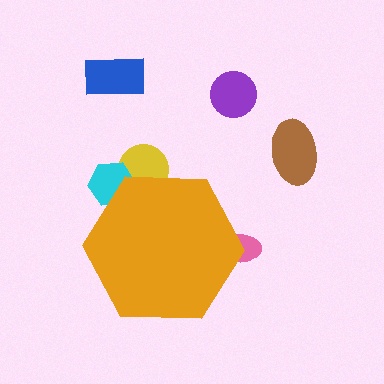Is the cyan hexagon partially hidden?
Yes, the cyan hexagon is partially hidden behind the orange hexagon.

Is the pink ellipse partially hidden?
Yes, the pink ellipse is partially hidden behind the orange hexagon.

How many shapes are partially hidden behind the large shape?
3 shapes are partially hidden.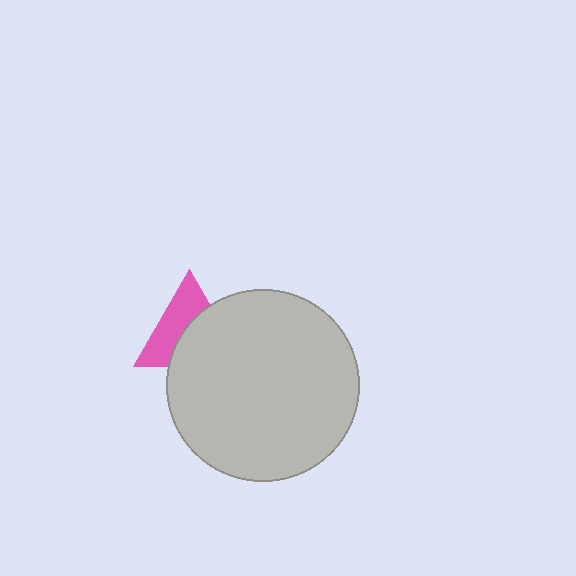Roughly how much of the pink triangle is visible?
About half of it is visible (roughly 49%).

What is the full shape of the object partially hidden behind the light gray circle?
The partially hidden object is a pink triangle.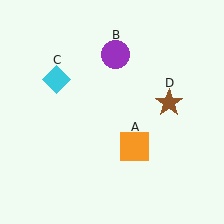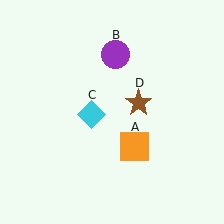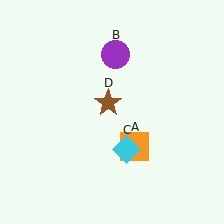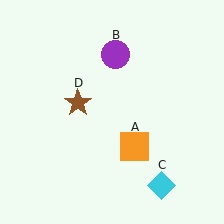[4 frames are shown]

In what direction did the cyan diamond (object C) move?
The cyan diamond (object C) moved down and to the right.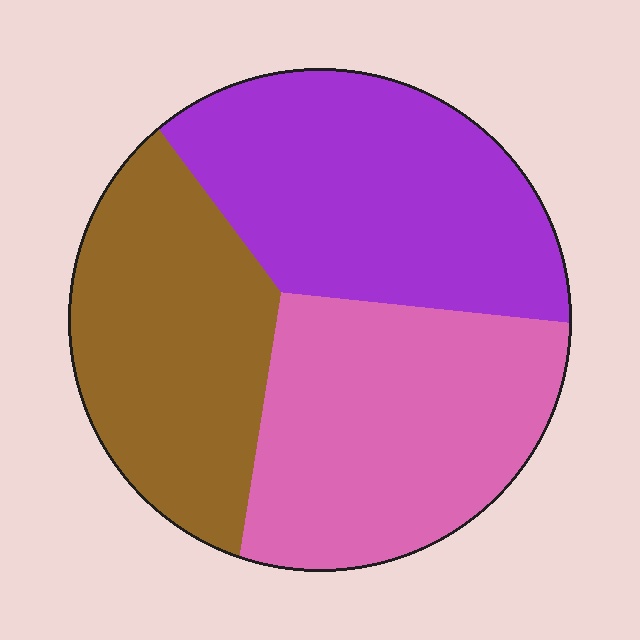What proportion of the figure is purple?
Purple takes up between a quarter and a half of the figure.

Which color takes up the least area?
Brown, at roughly 30%.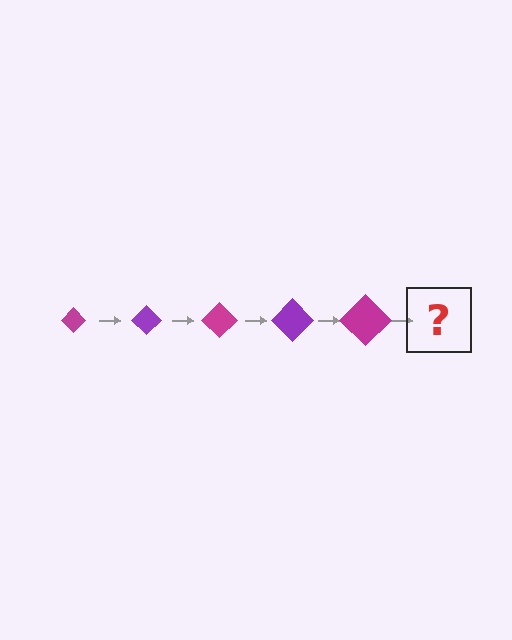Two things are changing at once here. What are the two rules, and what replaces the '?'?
The two rules are that the diamond grows larger each step and the color cycles through magenta and purple. The '?' should be a purple diamond, larger than the previous one.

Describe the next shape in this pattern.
It should be a purple diamond, larger than the previous one.